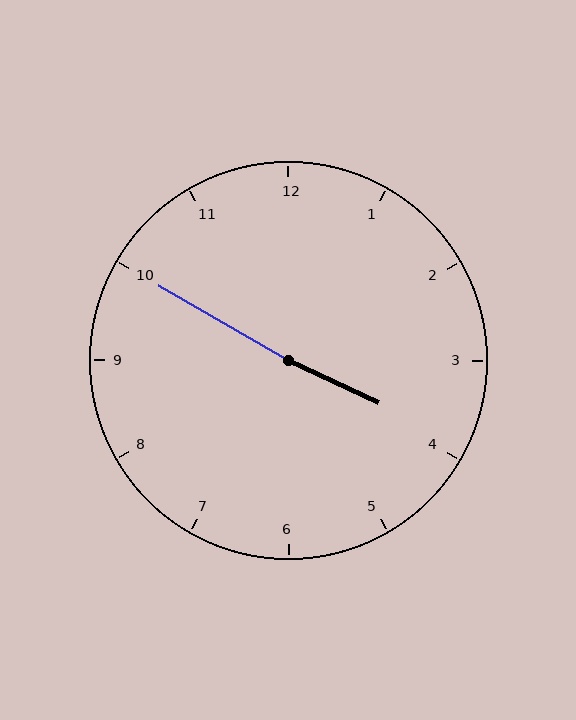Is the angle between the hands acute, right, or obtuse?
It is obtuse.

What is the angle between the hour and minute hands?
Approximately 175 degrees.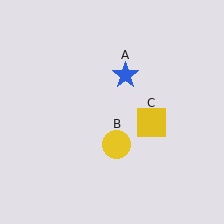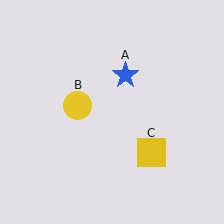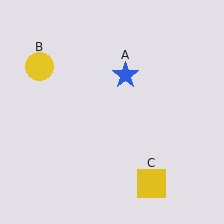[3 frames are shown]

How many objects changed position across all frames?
2 objects changed position: yellow circle (object B), yellow square (object C).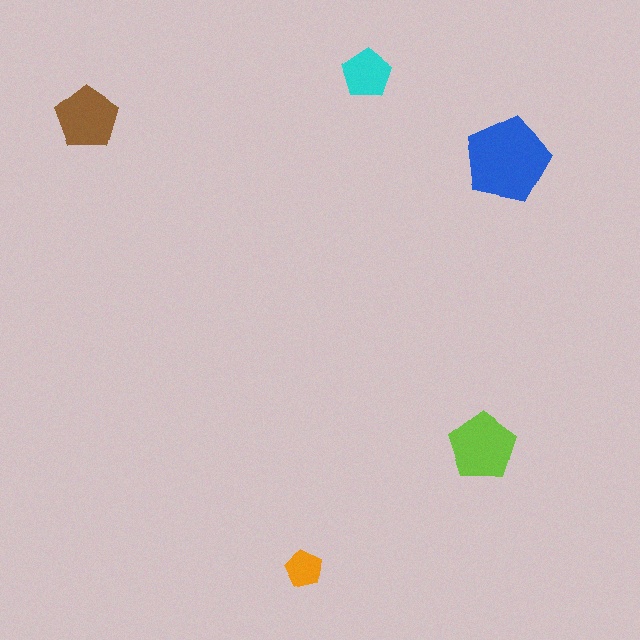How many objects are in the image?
There are 5 objects in the image.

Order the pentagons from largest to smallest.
the blue one, the lime one, the brown one, the cyan one, the orange one.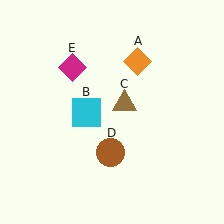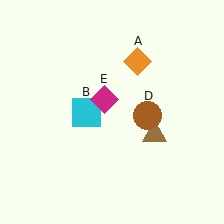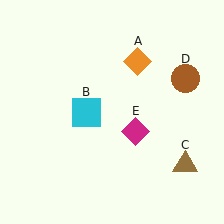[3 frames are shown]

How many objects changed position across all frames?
3 objects changed position: brown triangle (object C), brown circle (object D), magenta diamond (object E).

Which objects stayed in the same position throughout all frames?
Orange diamond (object A) and cyan square (object B) remained stationary.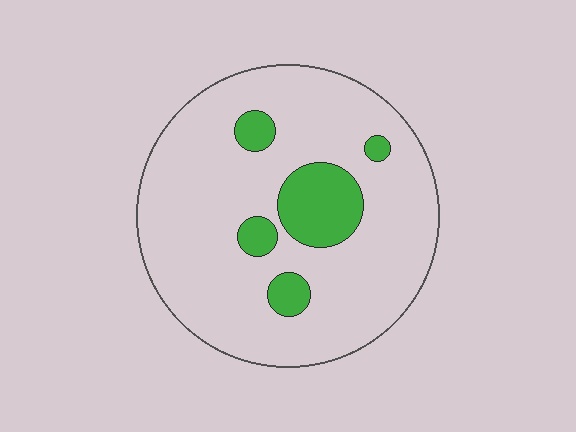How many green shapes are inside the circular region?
5.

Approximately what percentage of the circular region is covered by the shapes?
Approximately 15%.